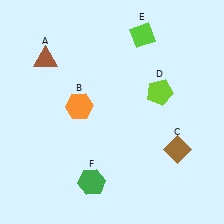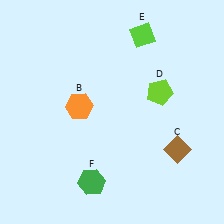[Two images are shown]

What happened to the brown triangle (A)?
The brown triangle (A) was removed in Image 2. It was in the top-left area of Image 1.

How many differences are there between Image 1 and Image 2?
There is 1 difference between the two images.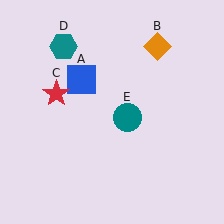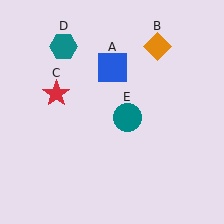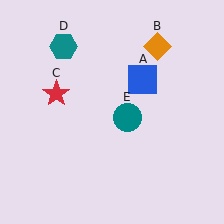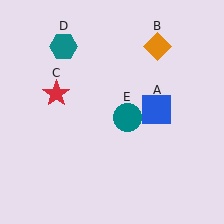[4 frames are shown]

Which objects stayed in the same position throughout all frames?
Orange diamond (object B) and red star (object C) and teal hexagon (object D) and teal circle (object E) remained stationary.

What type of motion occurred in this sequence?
The blue square (object A) rotated clockwise around the center of the scene.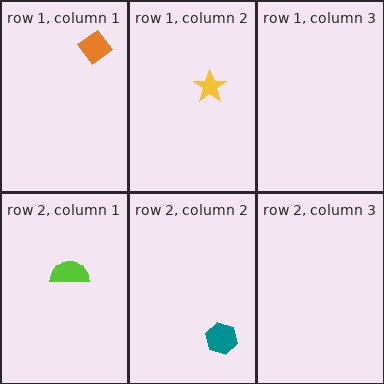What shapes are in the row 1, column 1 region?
The orange diamond.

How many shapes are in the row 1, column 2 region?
1.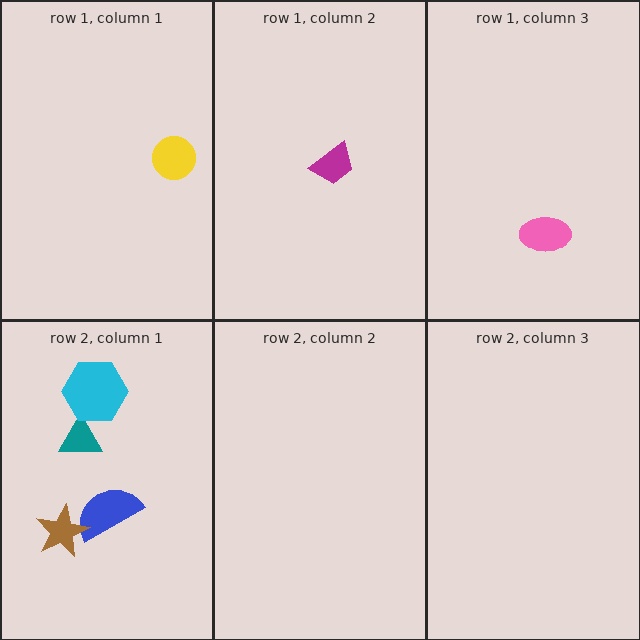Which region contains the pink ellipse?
The row 1, column 3 region.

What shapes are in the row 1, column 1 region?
The yellow circle.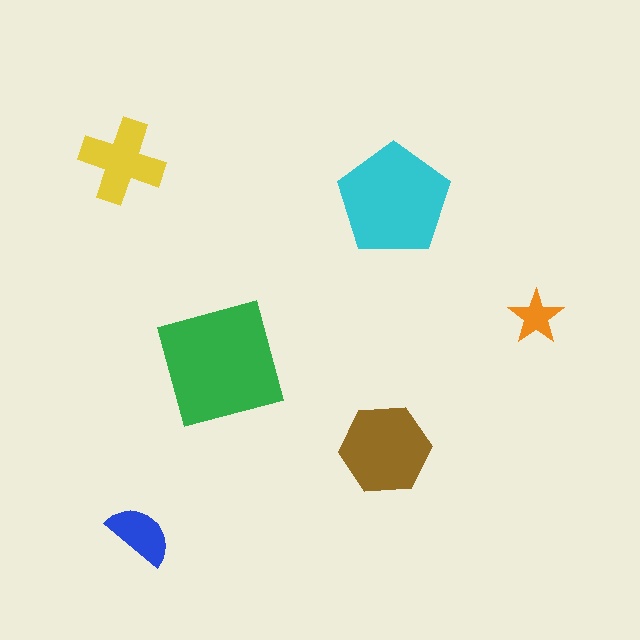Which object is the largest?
The green square.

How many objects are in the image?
There are 6 objects in the image.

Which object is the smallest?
The orange star.